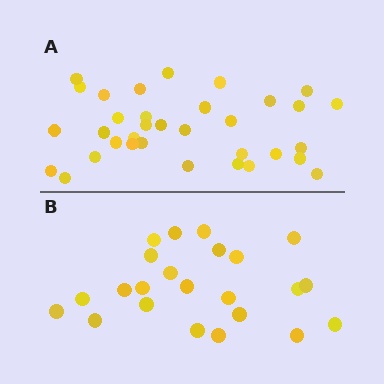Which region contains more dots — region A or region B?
Region A (the top region) has more dots.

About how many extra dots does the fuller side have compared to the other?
Region A has roughly 12 or so more dots than region B.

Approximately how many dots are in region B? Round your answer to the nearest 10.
About 20 dots. (The exact count is 23, which rounds to 20.)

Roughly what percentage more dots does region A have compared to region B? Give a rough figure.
About 50% more.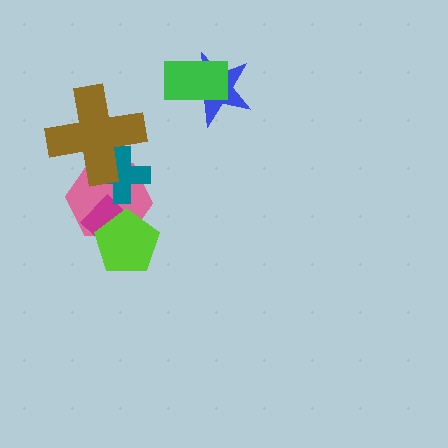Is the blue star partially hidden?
Yes, it is partially covered by another shape.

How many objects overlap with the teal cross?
3 objects overlap with the teal cross.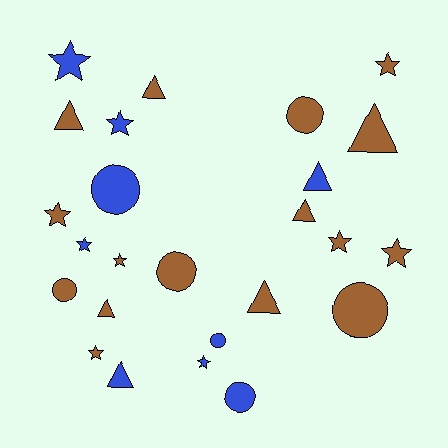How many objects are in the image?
There are 25 objects.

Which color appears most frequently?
Brown, with 16 objects.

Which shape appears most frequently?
Star, with 10 objects.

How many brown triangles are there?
There are 6 brown triangles.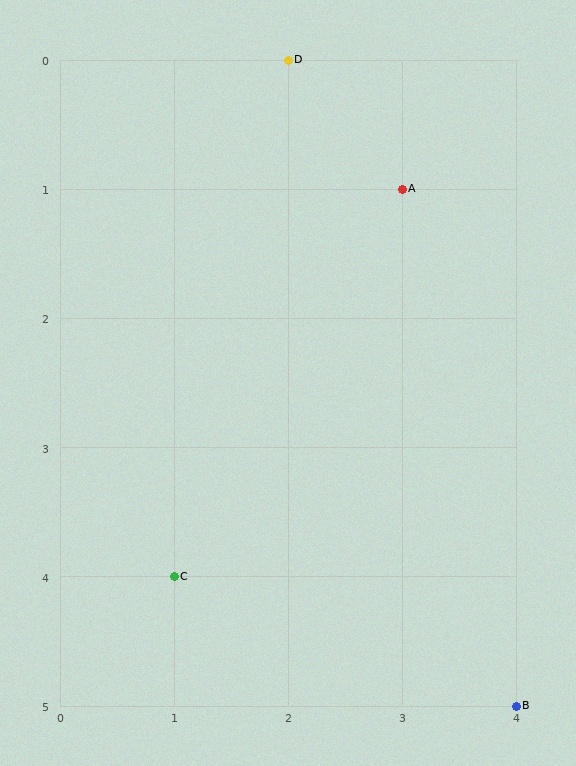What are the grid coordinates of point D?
Point D is at grid coordinates (2, 0).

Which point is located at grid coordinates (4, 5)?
Point B is at (4, 5).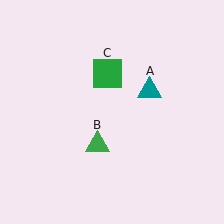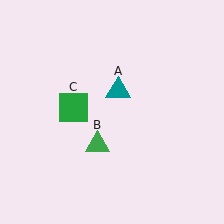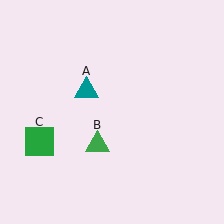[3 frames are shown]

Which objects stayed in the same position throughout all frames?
Green triangle (object B) remained stationary.